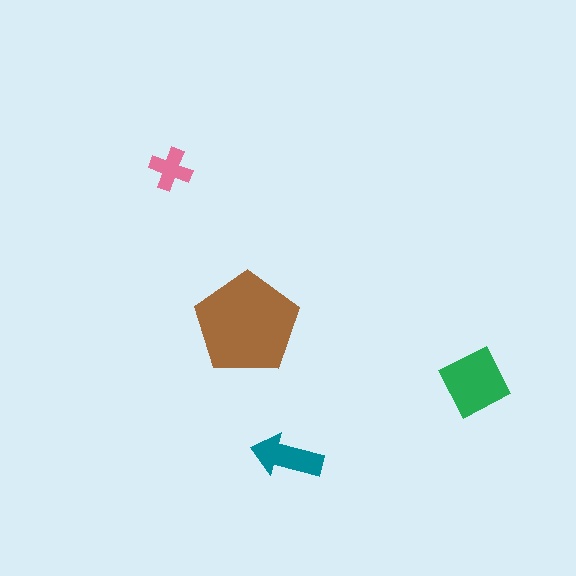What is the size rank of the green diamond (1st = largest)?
2nd.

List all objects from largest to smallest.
The brown pentagon, the green diamond, the teal arrow, the pink cross.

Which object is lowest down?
The teal arrow is bottommost.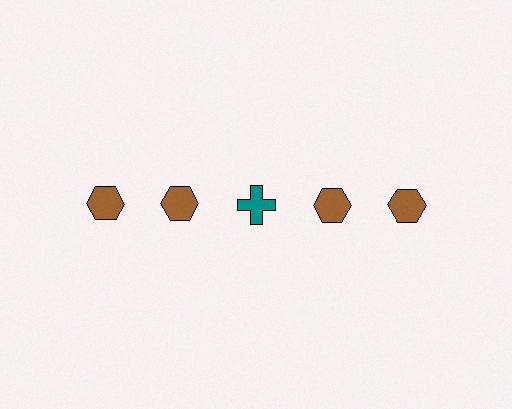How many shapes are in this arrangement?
There are 5 shapes arranged in a grid pattern.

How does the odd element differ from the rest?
It differs in both color (teal instead of brown) and shape (cross instead of hexagon).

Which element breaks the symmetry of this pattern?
The teal cross in the top row, center column breaks the symmetry. All other shapes are brown hexagons.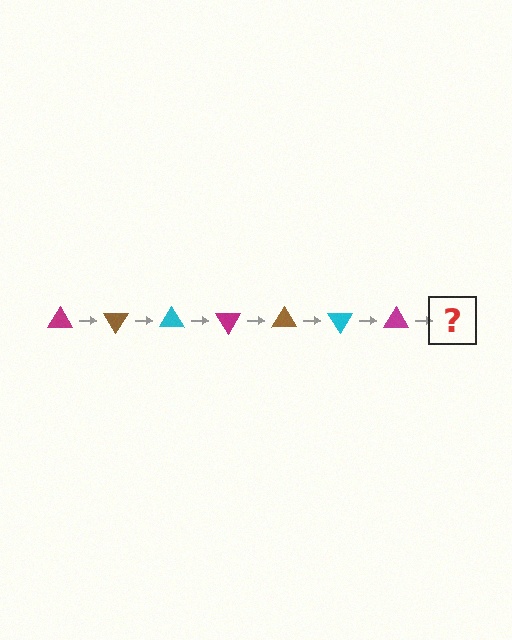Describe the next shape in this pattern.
It should be a brown triangle, rotated 420 degrees from the start.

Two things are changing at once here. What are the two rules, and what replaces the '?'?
The two rules are that it rotates 60 degrees each step and the color cycles through magenta, brown, and cyan. The '?' should be a brown triangle, rotated 420 degrees from the start.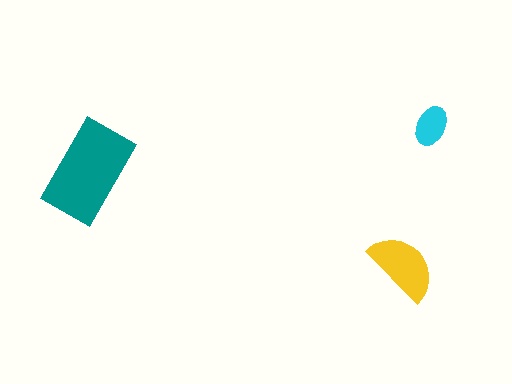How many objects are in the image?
There are 3 objects in the image.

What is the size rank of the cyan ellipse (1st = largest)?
3rd.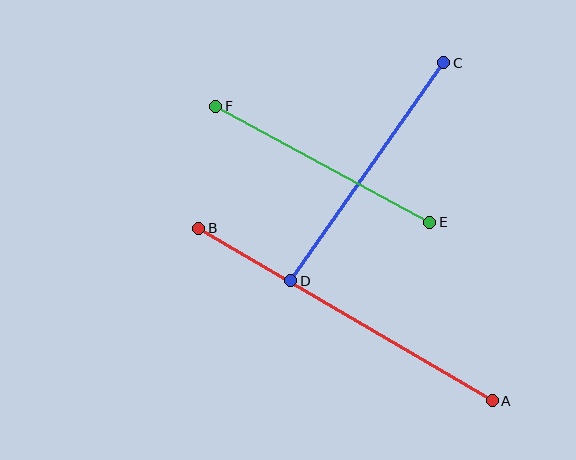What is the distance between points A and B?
The distance is approximately 341 pixels.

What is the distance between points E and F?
The distance is approximately 244 pixels.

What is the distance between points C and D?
The distance is approximately 266 pixels.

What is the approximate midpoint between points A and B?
The midpoint is at approximately (346, 315) pixels.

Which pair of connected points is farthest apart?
Points A and B are farthest apart.